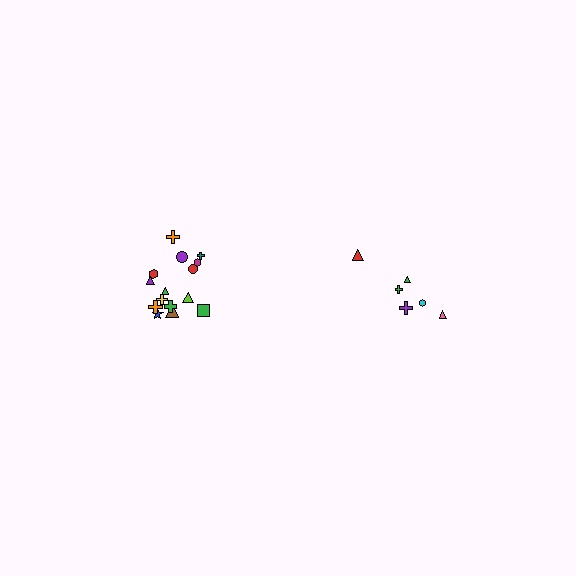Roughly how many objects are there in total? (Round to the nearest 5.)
Roughly 20 objects in total.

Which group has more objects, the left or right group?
The left group.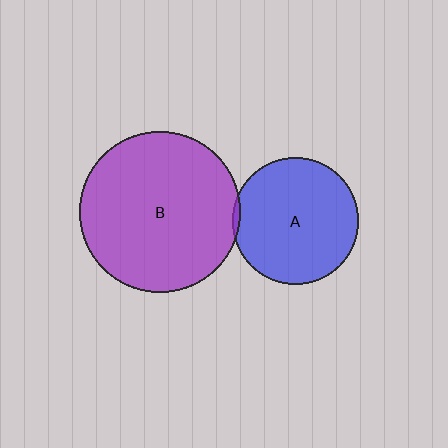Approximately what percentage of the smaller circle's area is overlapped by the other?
Approximately 5%.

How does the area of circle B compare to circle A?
Approximately 1.6 times.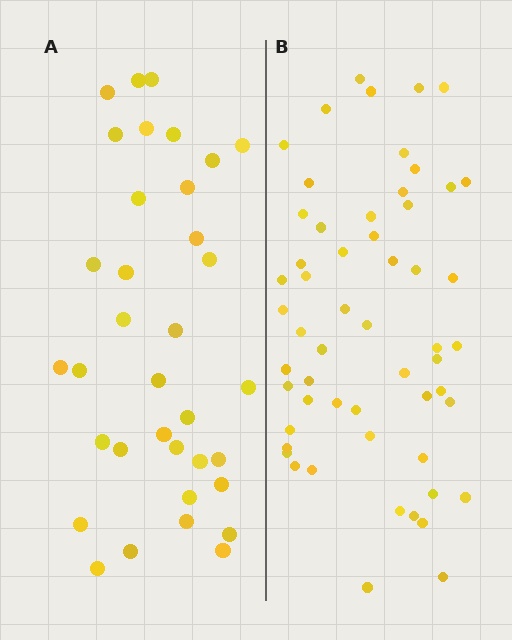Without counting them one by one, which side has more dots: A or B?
Region B (the right region) has more dots.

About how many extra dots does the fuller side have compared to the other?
Region B has approximately 20 more dots than region A.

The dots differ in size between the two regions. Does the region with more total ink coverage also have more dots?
No. Region A has more total ink coverage because its dots are larger, but region B actually contains more individual dots. Total area can be misleading — the number of items is what matters here.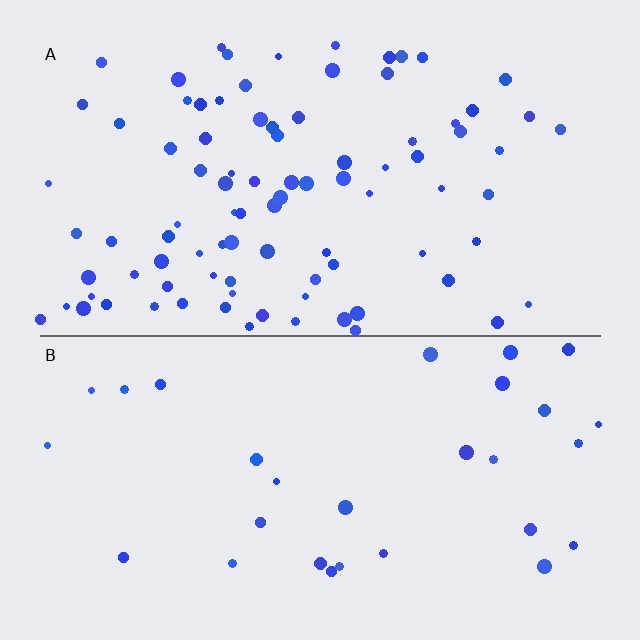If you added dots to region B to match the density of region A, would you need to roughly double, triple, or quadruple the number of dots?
Approximately triple.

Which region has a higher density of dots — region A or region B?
A (the top).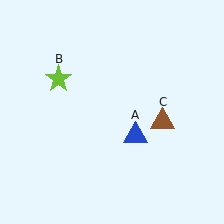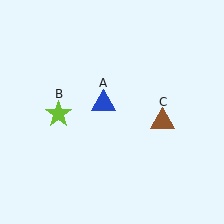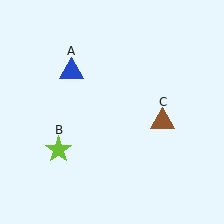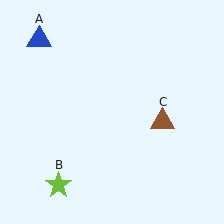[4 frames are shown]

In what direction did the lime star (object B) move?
The lime star (object B) moved down.